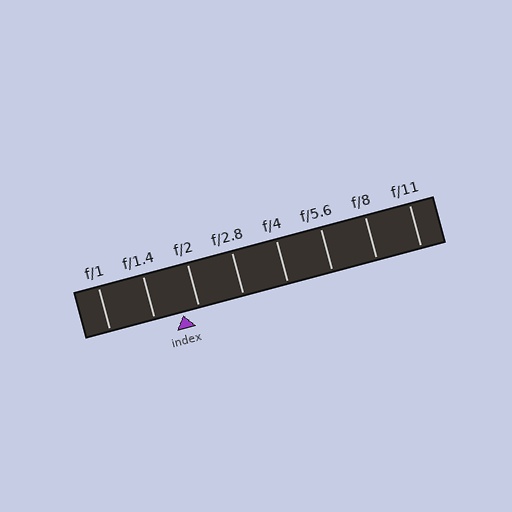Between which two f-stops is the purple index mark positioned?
The index mark is between f/1.4 and f/2.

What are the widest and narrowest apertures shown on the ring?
The widest aperture shown is f/1 and the narrowest is f/11.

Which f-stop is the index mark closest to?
The index mark is closest to f/2.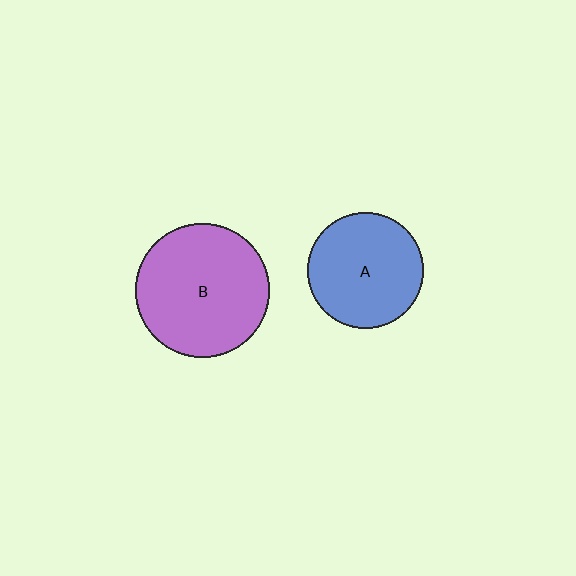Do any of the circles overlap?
No, none of the circles overlap.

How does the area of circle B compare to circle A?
Approximately 1.3 times.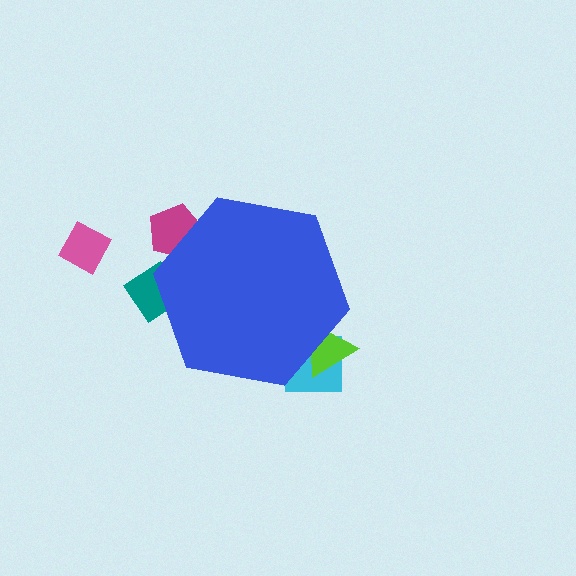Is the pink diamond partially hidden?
No, the pink diamond is fully visible.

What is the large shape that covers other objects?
A blue hexagon.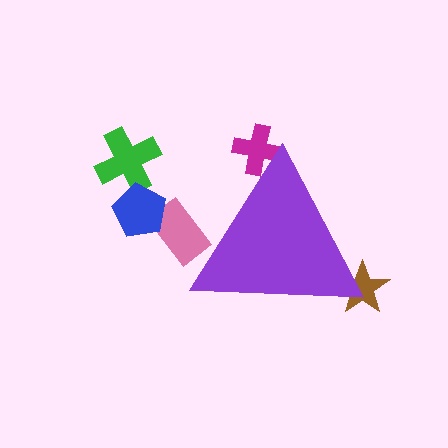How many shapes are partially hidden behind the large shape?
3 shapes are partially hidden.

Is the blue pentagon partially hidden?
No, the blue pentagon is fully visible.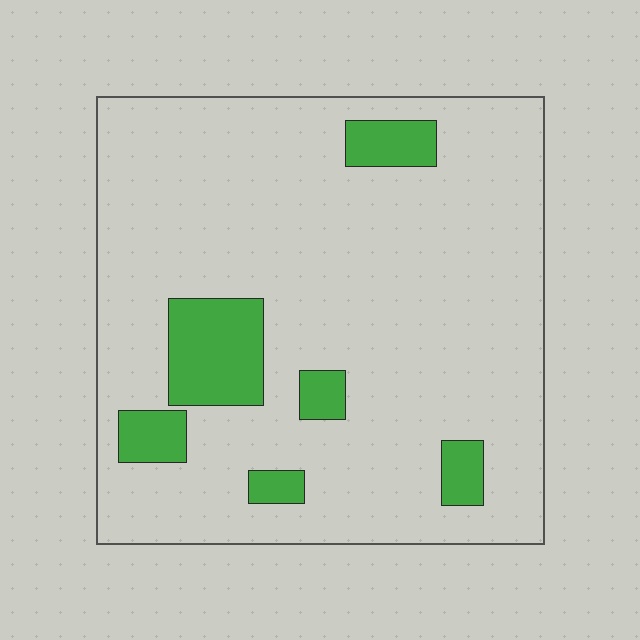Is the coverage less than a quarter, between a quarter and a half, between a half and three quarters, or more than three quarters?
Less than a quarter.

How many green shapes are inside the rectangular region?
6.